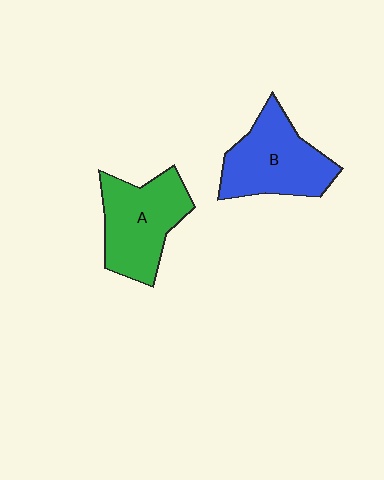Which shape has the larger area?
Shape B (blue).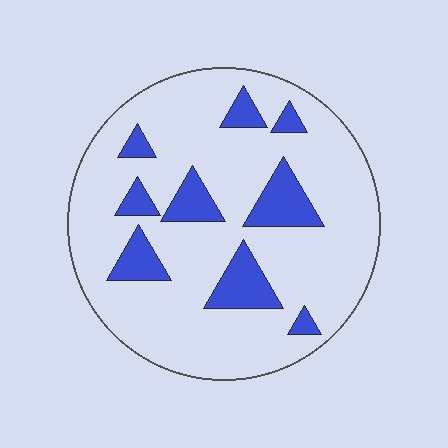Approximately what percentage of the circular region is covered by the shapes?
Approximately 20%.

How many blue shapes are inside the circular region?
9.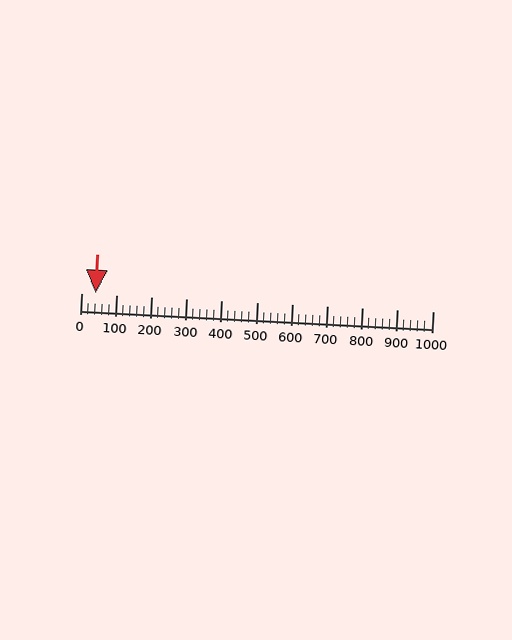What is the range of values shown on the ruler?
The ruler shows values from 0 to 1000.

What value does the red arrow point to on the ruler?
The red arrow points to approximately 40.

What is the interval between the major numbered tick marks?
The major tick marks are spaced 100 units apart.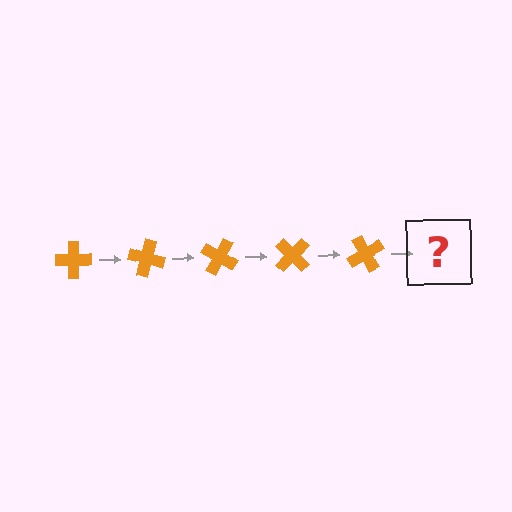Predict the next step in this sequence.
The next step is an orange cross rotated 75 degrees.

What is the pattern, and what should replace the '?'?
The pattern is that the cross rotates 15 degrees each step. The '?' should be an orange cross rotated 75 degrees.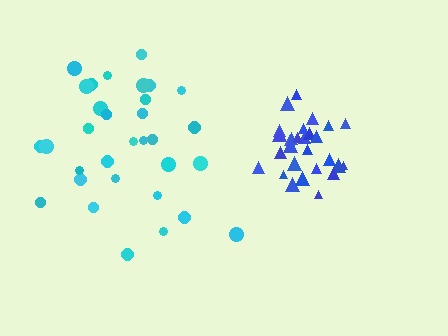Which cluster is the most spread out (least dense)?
Cyan.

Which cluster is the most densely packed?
Blue.